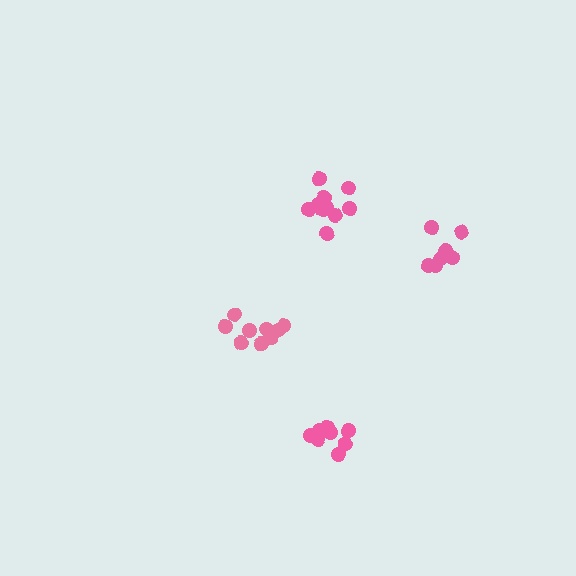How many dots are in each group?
Group 1: 8 dots, Group 2: 9 dots, Group 3: 11 dots, Group 4: 7 dots (35 total).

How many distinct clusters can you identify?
There are 4 distinct clusters.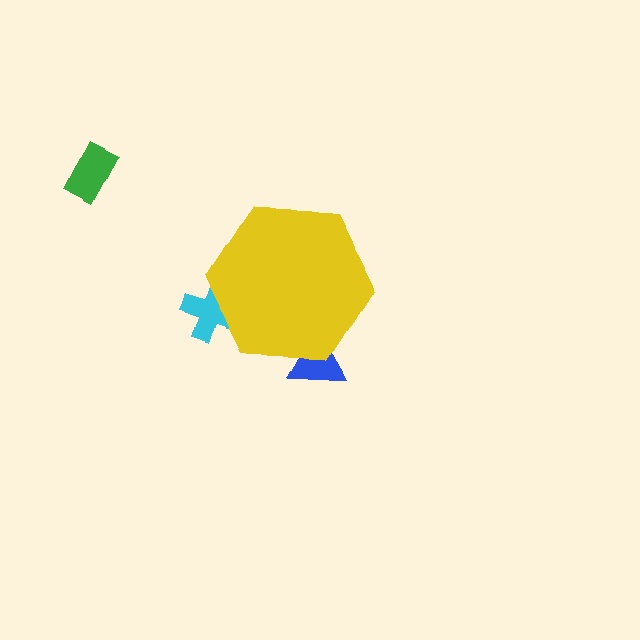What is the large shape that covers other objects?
A yellow hexagon.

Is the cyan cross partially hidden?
Yes, the cyan cross is partially hidden behind the yellow hexagon.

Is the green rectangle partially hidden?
No, the green rectangle is fully visible.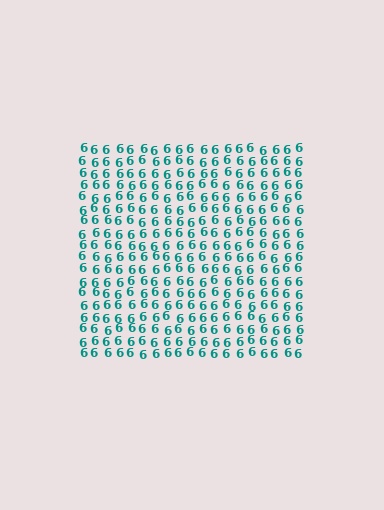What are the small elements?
The small elements are digit 6's.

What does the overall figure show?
The overall figure shows a square.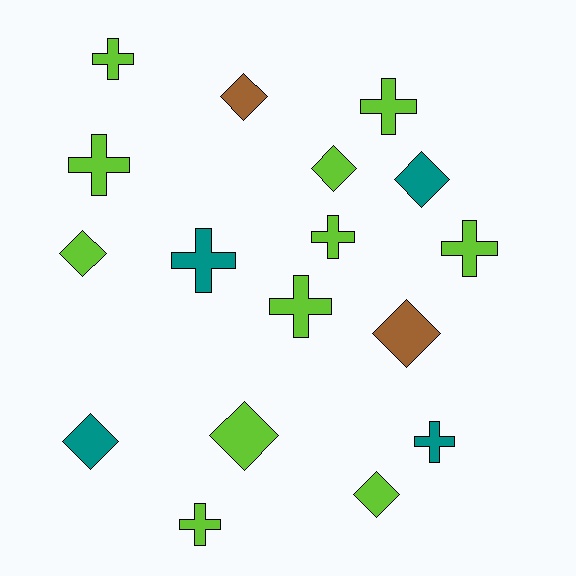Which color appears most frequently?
Lime, with 11 objects.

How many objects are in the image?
There are 17 objects.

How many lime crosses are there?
There are 7 lime crosses.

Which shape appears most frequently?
Cross, with 9 objects.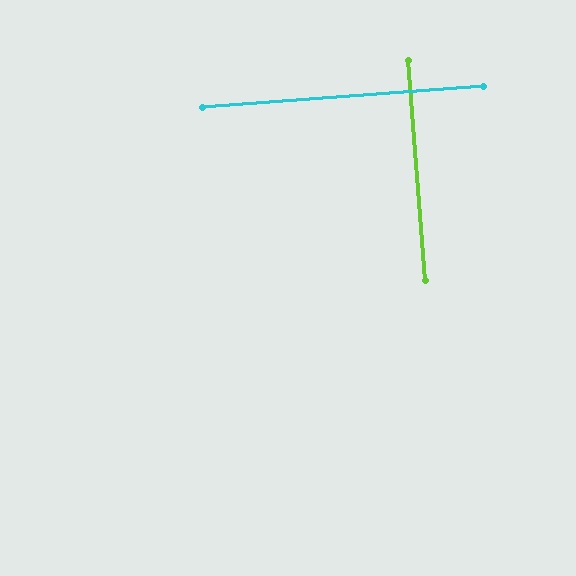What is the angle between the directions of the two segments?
Approximately 90 degrees.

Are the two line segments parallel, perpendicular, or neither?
Perpendicular — they meet at approximately 90°.